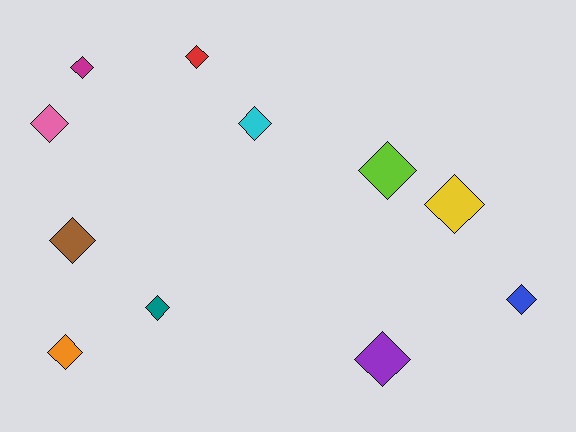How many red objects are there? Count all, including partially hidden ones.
There is 1 red object.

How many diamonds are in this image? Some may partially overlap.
There are 11 diamonds.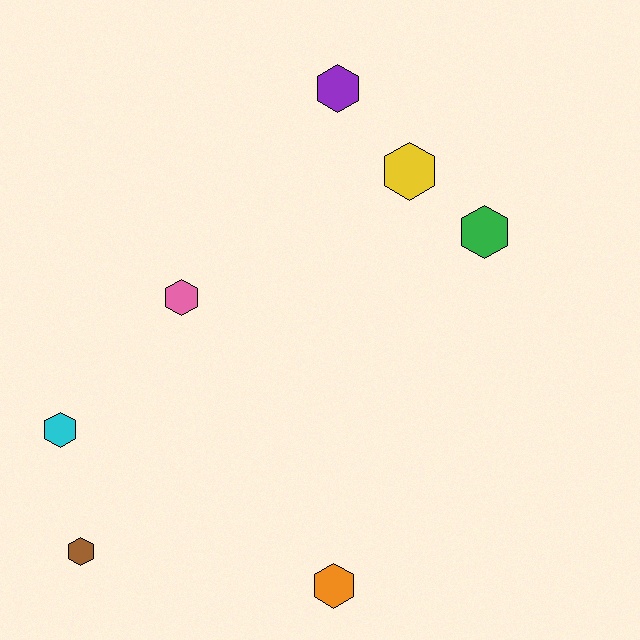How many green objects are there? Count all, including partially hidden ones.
There is 1 green object.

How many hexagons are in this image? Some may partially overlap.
There are 7 hexagons.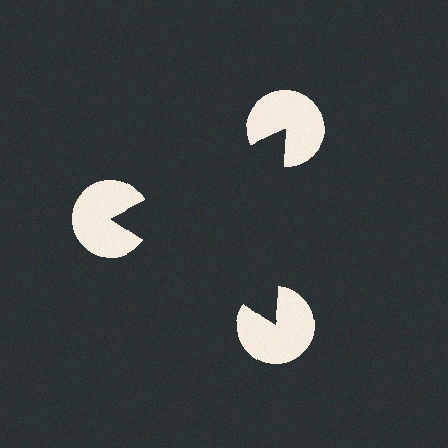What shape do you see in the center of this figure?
An illusory triangle — its edges are inferred from the aligned wedge cuts in the pac-man discs, not physically drawn.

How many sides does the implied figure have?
3 sides.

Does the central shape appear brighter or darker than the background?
It typically appears slightly darker than the background, even though no actual brightness change is drawn.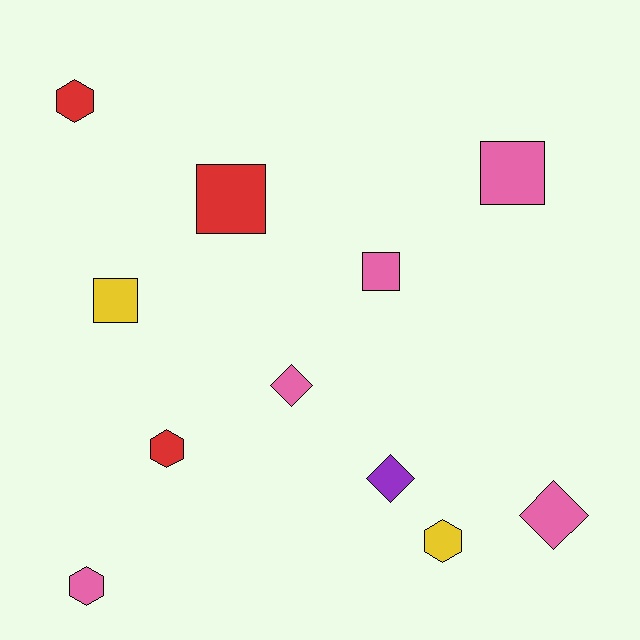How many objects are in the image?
There are 11 objects.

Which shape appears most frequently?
Square, with 4 objects.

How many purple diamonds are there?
There is 1 purple diamond.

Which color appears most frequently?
Pink, with 5 objects.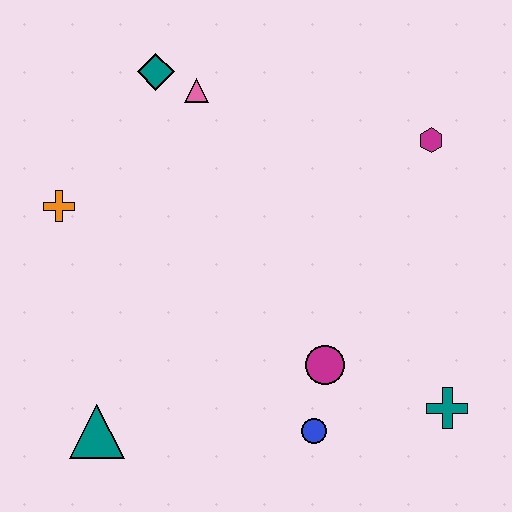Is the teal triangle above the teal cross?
No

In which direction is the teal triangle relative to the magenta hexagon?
The teal triangle is to the left of the magenta hexagon.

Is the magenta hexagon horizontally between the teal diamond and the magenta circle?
No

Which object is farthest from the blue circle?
The teal diamond is farthest from the blue circle.